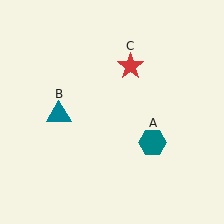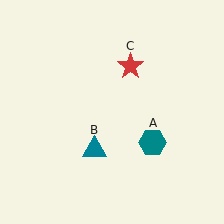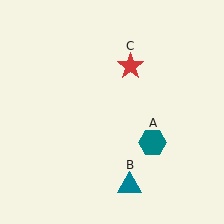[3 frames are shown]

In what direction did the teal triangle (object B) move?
The teal triangle (object B) moved down and to the right.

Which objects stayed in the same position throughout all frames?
Teal hexagon (object A) and red star (object C) remained stationary.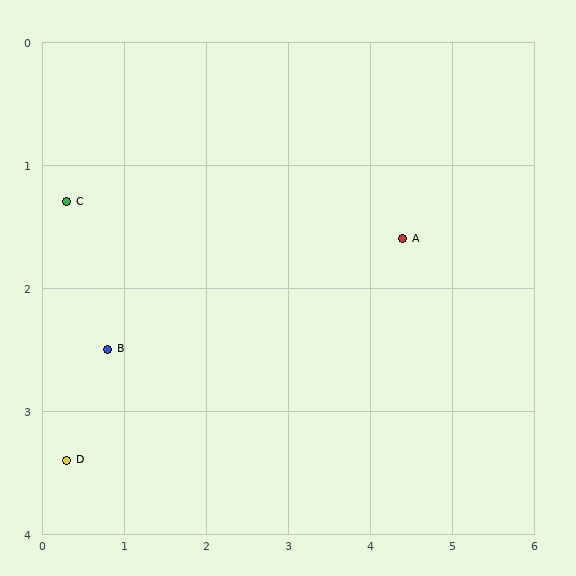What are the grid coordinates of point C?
Point C is at approximately (0.3, 1.3).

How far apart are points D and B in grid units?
Points D and B are about 1.0 grid units apart.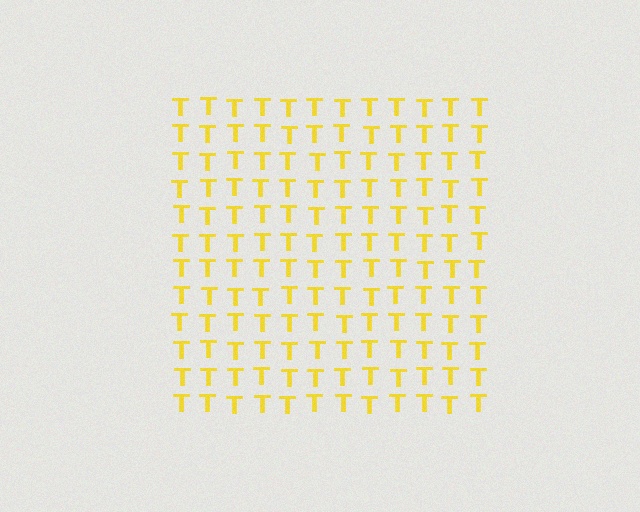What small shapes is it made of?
It is made of small letter T's.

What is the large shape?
The large shape is a square.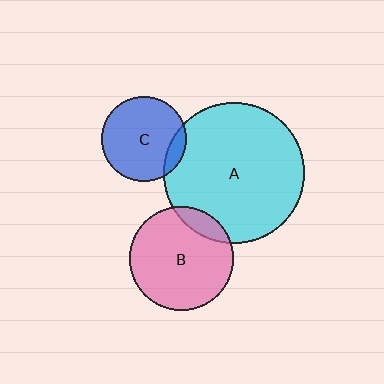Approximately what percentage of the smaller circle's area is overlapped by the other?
Approximately 10%.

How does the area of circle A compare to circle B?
Approximately 1.8 times.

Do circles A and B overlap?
Yes.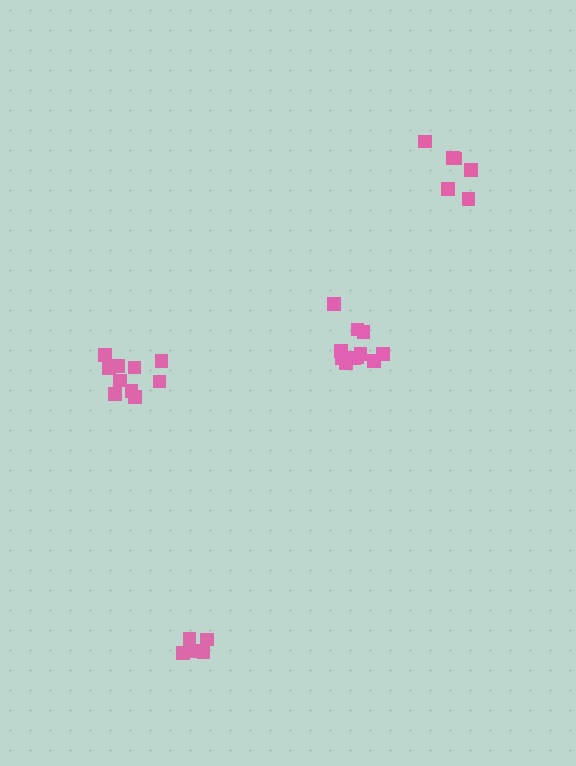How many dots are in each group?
Group 1: 11 dots, Group 2: 6 dots, Group 3: 5 dots, Group 4: 10 dots (32 total).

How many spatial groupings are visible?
There are 4 spatial groupings.